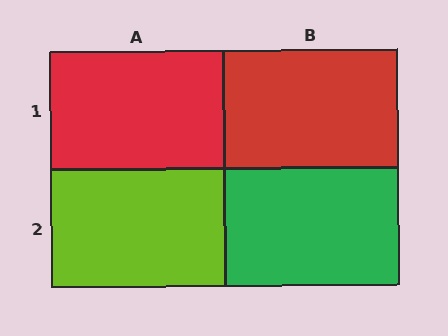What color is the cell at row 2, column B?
Green.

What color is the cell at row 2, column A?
Lime.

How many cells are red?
2 cells are red.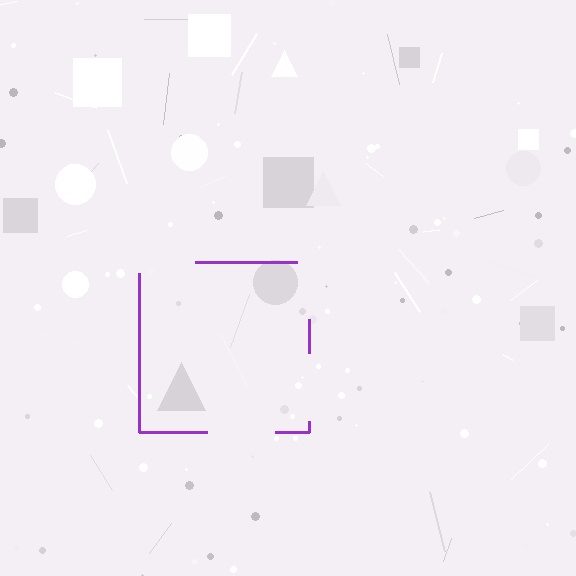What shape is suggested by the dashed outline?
The dashed outline suggests a square.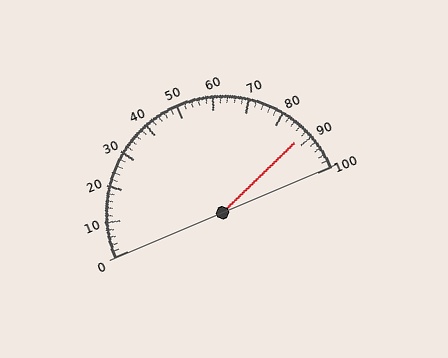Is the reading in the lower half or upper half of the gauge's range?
The reading is in the upper half of the range (0 to 100).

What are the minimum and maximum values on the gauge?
The gauge ranges from 0 to 100.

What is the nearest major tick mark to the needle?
The nearest major tick mark is 90.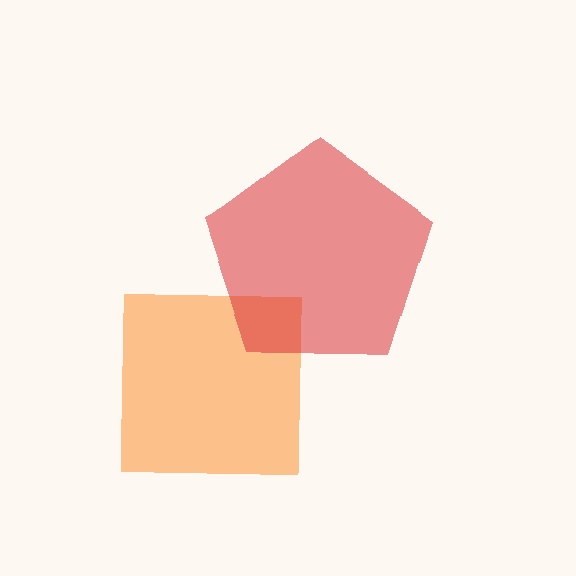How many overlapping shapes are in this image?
There are 2 overlapping shapes in the image.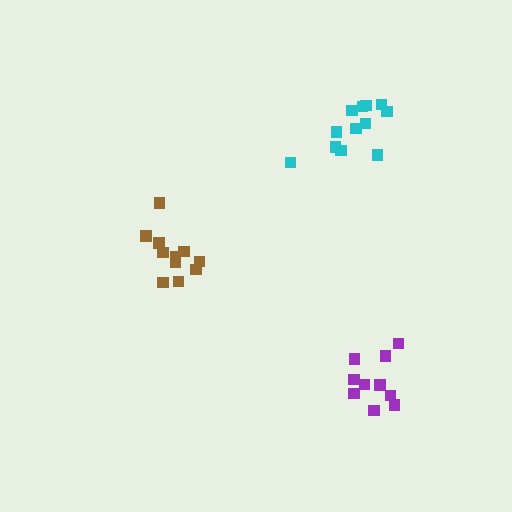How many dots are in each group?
Group 1: 12 dots, Group 2: 11 dots, Group 3: 10 dots (33 total).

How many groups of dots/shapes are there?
There are 3 groups.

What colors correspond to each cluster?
The clusters are colored: cyan, brown, purple.